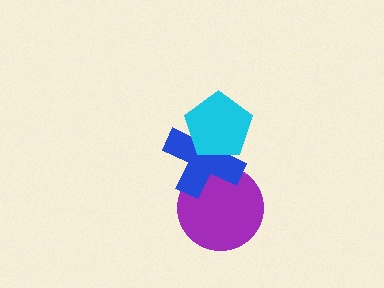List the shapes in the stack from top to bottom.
From top to bottom: the cyan pentagon, the blue cross, the purple circle.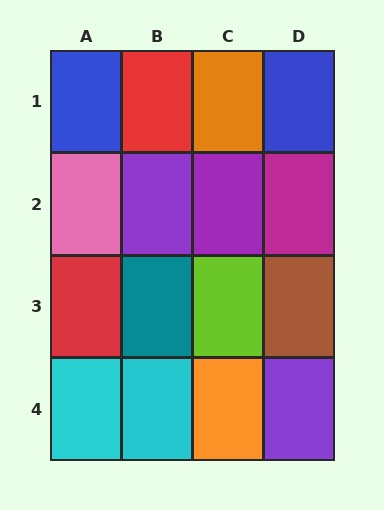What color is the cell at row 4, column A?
Cyan.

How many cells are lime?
1 cell is lime.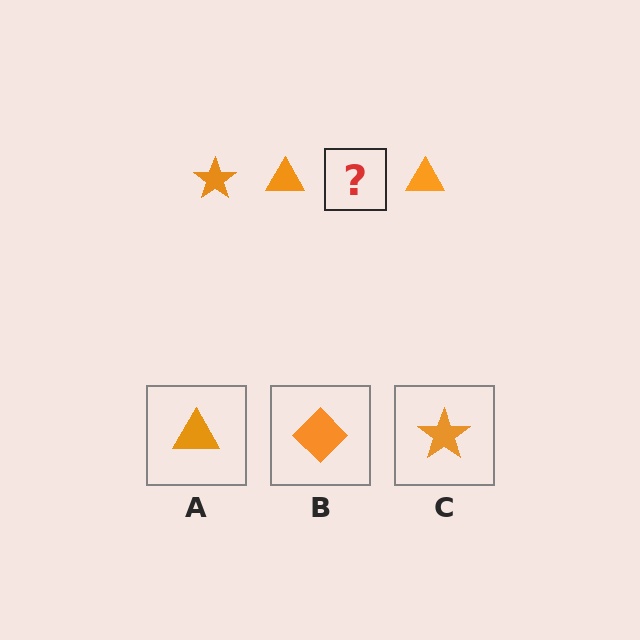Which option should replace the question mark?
Option C.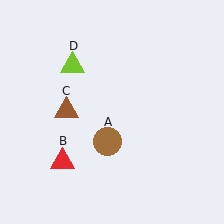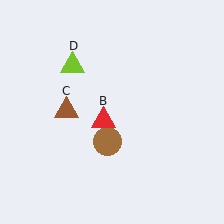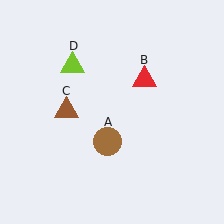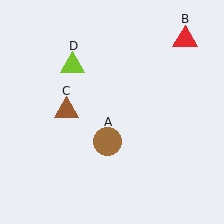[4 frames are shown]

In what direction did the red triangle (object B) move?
The red triangle (object B) moved up and to the right.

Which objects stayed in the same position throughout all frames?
Brown circle (object A) and brown triangle (object C) and lime triangle (object D) remained stationary.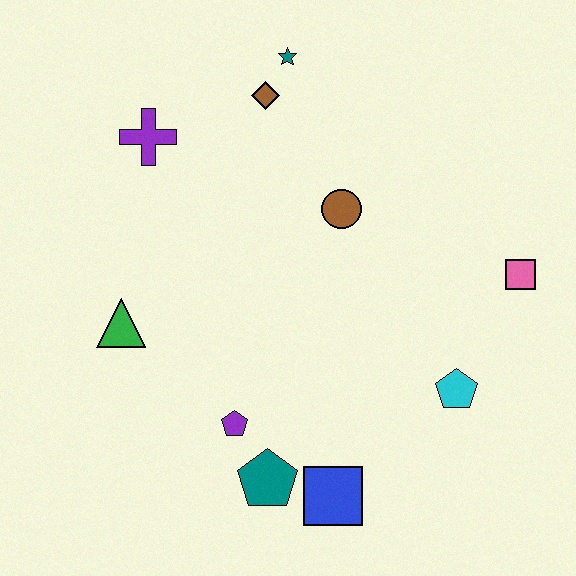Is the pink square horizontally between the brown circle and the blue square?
No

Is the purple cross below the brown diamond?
Yes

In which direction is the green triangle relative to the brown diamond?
The green triangle is below the brown diamond.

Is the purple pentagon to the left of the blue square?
Yes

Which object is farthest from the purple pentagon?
The teal star is farthest from the purple pentagon.